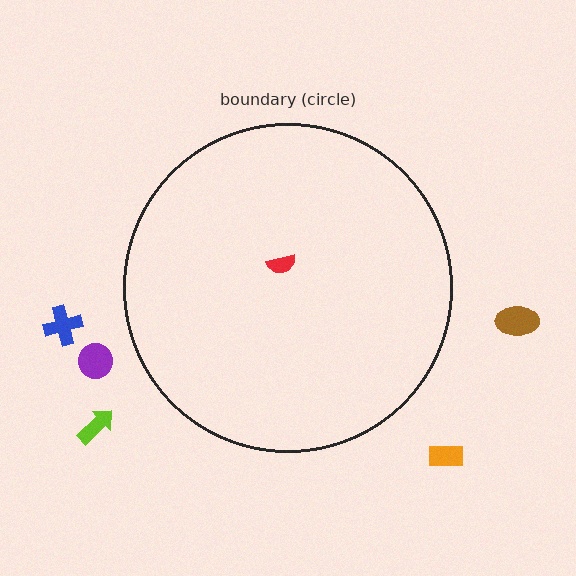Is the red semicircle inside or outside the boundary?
Inside.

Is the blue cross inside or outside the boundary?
Outside.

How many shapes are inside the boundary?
1 inside, 5 outside.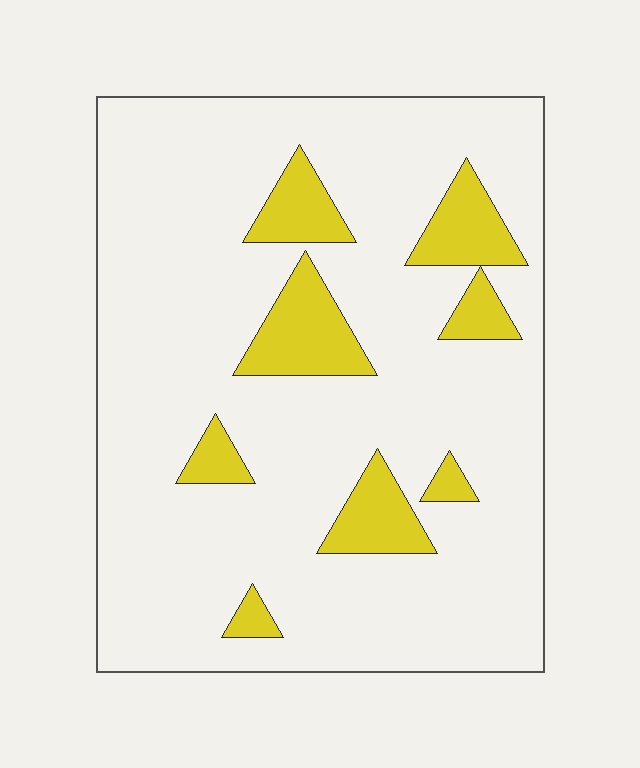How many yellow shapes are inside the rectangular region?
8.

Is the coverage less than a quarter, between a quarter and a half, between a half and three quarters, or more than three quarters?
Less than a quarter.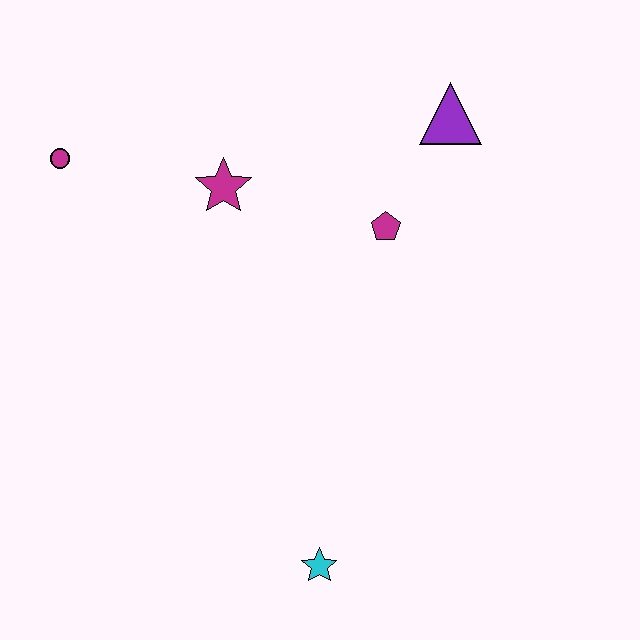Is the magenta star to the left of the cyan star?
Yes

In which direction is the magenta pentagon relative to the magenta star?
The magenta pentagon is to the right of the magenta star.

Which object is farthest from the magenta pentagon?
The cyan star is farthest from the magenta pentagon.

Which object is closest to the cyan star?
The magenta pentagon is closest to the cyan star.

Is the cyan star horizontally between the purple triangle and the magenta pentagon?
No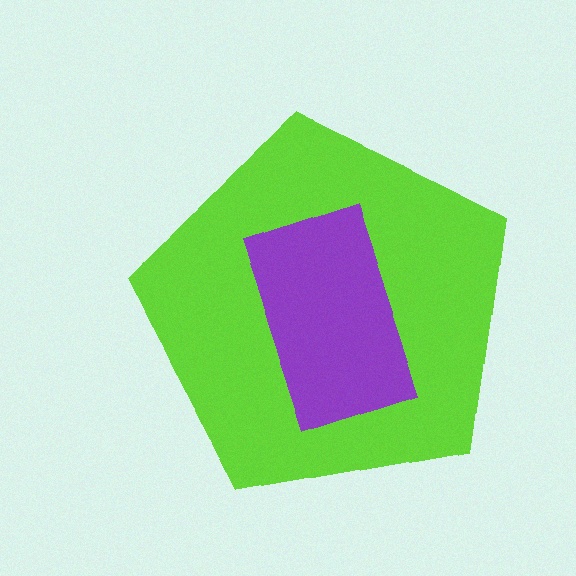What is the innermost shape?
The purple rectangle.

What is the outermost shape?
The lime pentagon.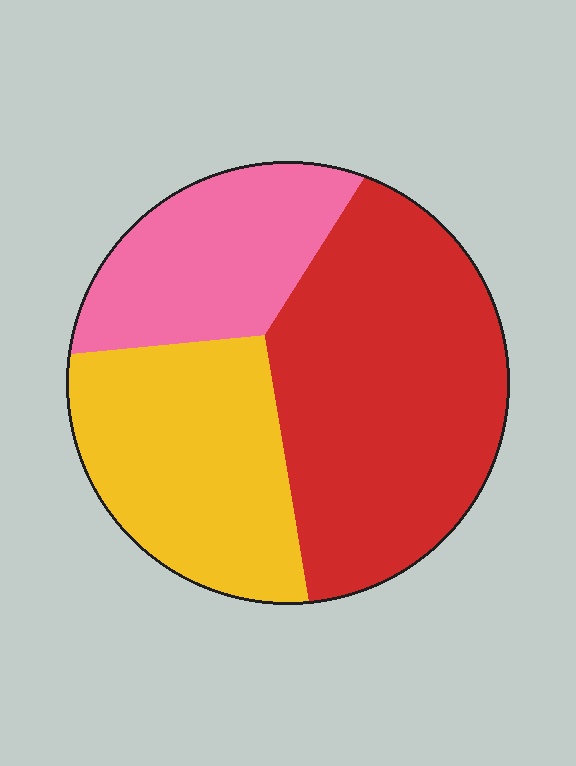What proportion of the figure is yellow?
Yellow takes up about one third (1/3) of the figure.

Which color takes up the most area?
Red, at roughly 45%.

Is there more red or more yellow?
Red.